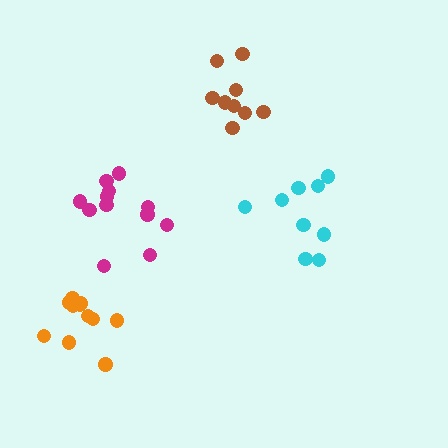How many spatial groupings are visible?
There are 4 spatial groupings.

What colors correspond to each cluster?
The clusters are colored: orange, cyan, magenta, brown.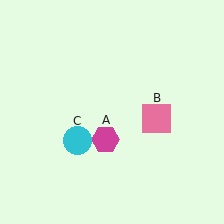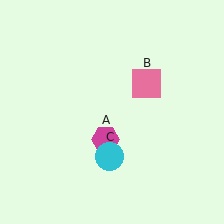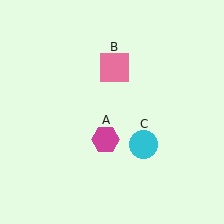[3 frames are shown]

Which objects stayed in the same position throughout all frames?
Magenta hexagon (object A) remained stationary.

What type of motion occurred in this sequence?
The pink square (object B), cyan circle (object C) rotated counterclockwise around the center of the scene.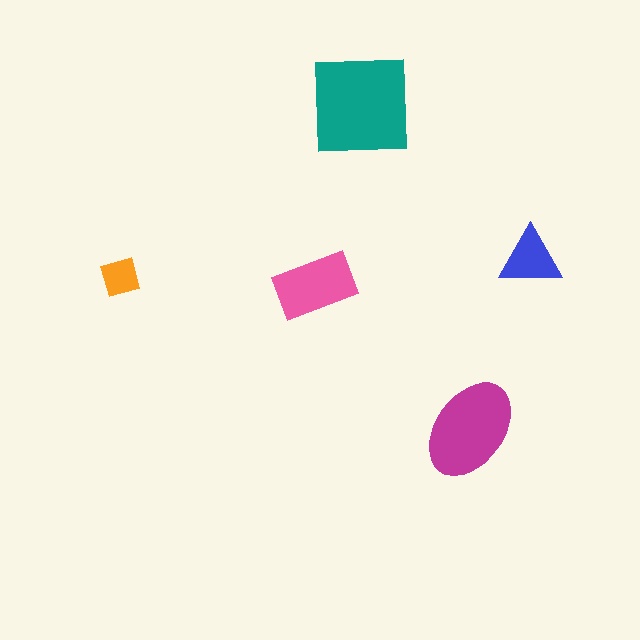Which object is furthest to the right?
The blue triangle is rightmost.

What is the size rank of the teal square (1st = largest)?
1st.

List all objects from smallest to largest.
The orange square, the blue triangle, the pink rectangle, the magenta ellipse, the teal square.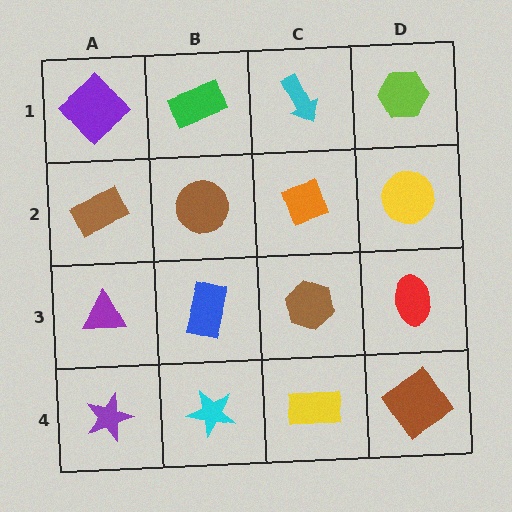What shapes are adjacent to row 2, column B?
A green rectangle (row 1, column B), a blue rectangle (row 3, column B), a brown rectangle (row 2, column A), an orange diamond (row 2, column C).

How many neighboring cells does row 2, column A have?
3.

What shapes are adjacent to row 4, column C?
A brown hexagon (row 3, column C), a cyan star (row 4, column B), a brown diamond (row 4, column D).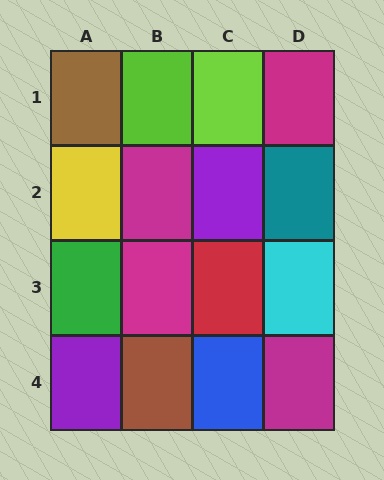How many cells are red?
1 cell is red.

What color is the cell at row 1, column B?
Lime.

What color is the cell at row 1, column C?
Lime.